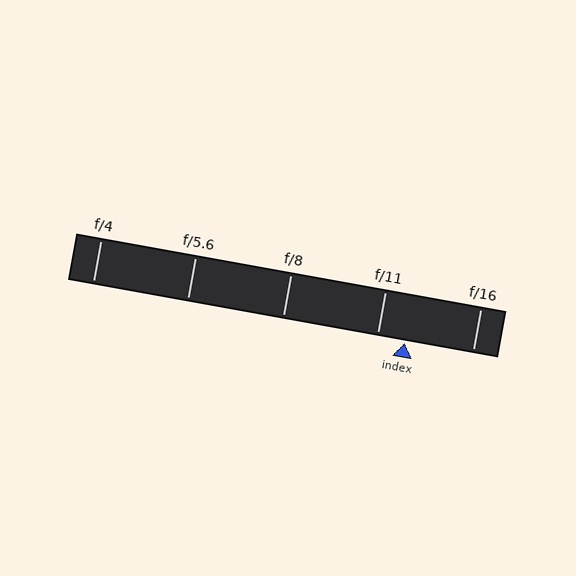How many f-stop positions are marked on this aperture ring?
There are 5 f-stop positions marked.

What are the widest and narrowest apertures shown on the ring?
The widest aperture shown is f/4 and the narrowest is f/16.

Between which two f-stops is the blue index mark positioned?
The index mark is between f/11 and f/16.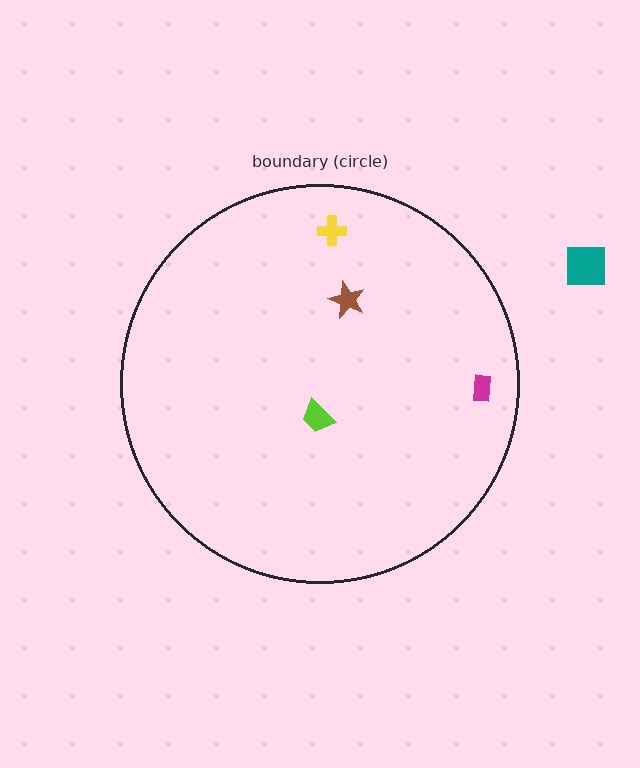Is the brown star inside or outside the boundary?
Inside.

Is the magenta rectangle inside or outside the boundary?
Inside.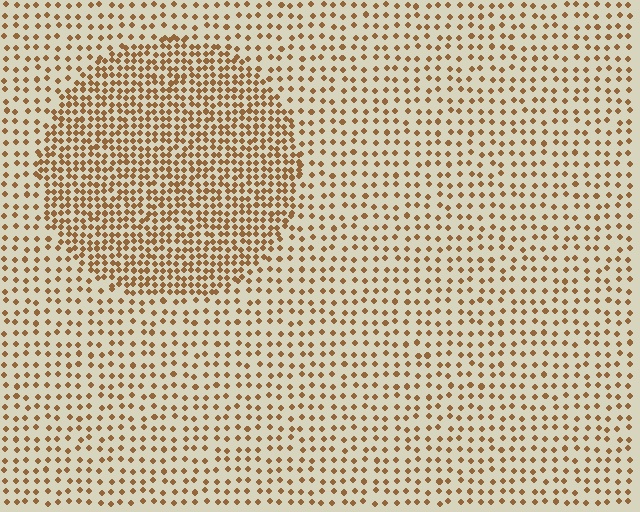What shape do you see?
I see a circle.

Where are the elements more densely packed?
The elements are more densely packed inside the circle boundary.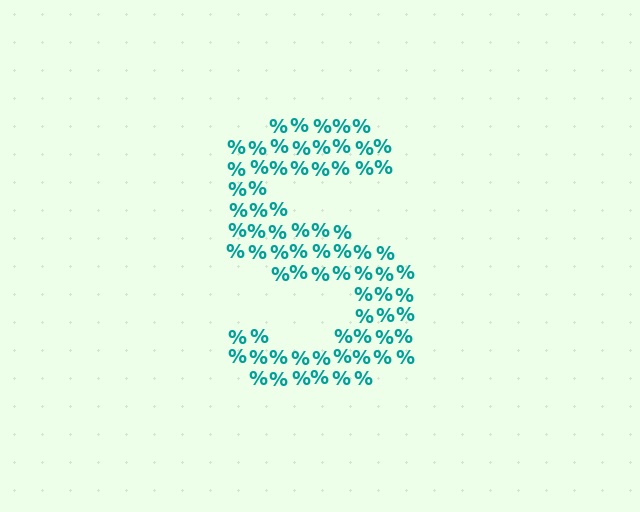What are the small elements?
The small elements are percent signs.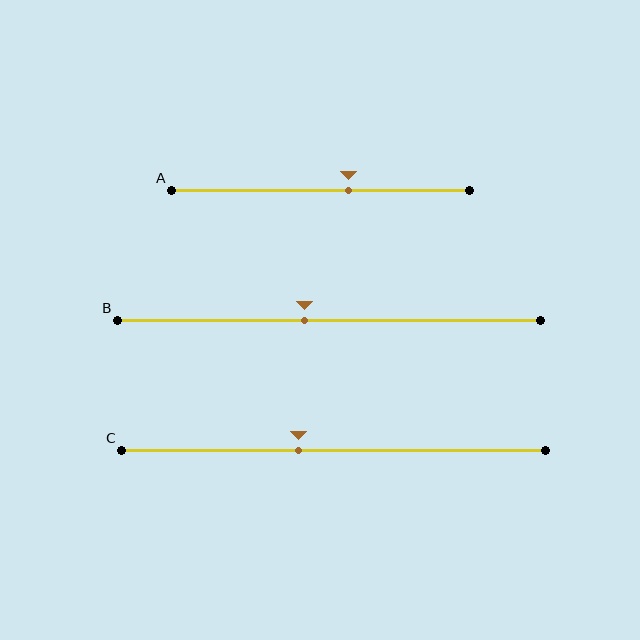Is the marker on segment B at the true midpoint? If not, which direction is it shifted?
No, the marker on segment B is shifted to the left by about 6% of the segment length.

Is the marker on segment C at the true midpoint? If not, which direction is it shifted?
No, the marker on segment C is shifted to the left by about 8% of the segment length.